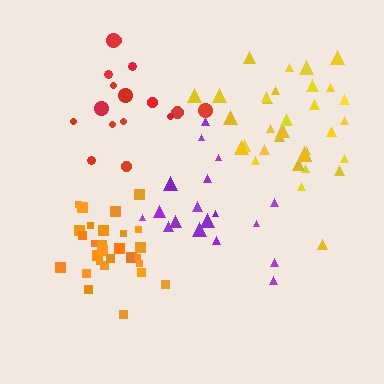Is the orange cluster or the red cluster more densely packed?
Orange.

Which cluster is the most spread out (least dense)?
Red.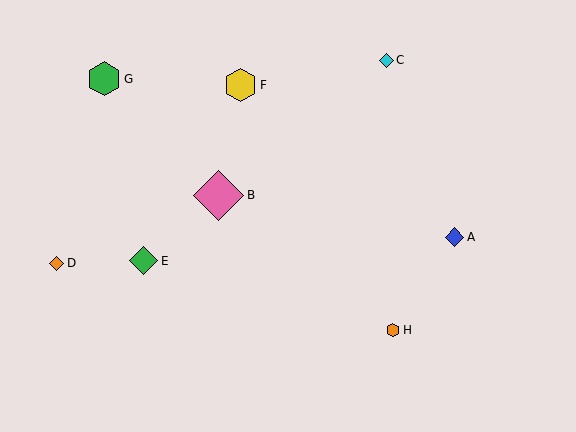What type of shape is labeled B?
Shape B is a pink diamond.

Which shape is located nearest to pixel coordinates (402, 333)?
The orange hexagon (labeled H) at (393, 330) is nearest to that location.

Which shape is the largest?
The pink diamond (labeled B) is the largest.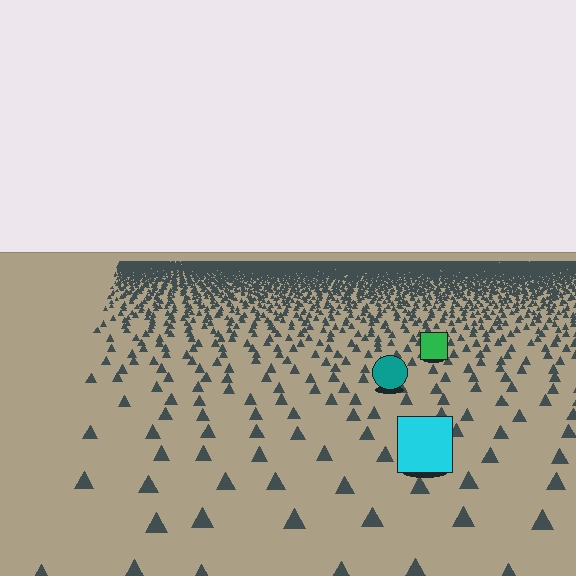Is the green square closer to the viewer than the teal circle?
No. The teal circle is closer — you can tell from the texture gradient: the ground texture is coarser near it.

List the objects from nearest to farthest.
From nearest to farthest: the cyan square, the teal circle, the green square.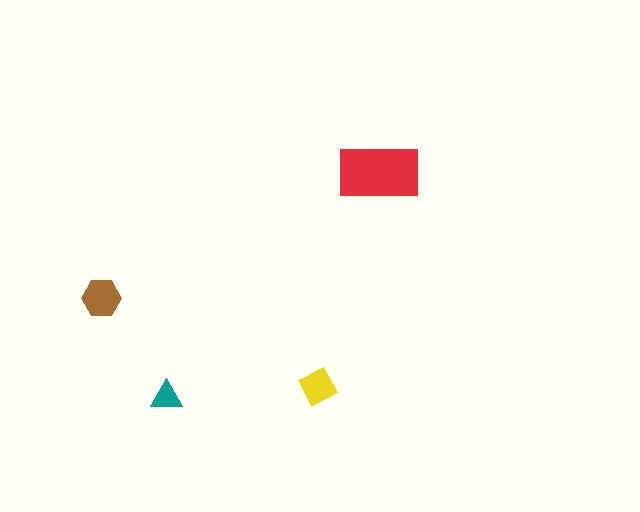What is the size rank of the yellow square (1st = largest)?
3rd.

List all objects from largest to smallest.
The red rectangle, the brown hexagon, the yellow square, the teal triangle.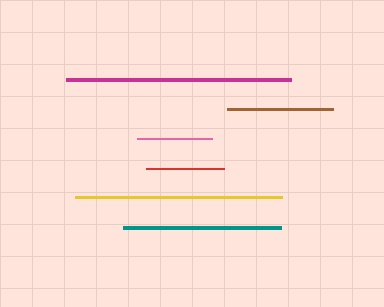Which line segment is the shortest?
The pink line is the shortest at approximately 75 pixels.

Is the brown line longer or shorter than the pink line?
The brown line is longer than the pink line.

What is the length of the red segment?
The red segment is approximately 79 pixels long.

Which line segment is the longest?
The magenta line is the longest at approximately 225 pixels.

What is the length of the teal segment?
The teal segment is approximately 158 pixels long.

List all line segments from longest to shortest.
From longest to shortest: magenta, yellow, teal, brown, red, pink.